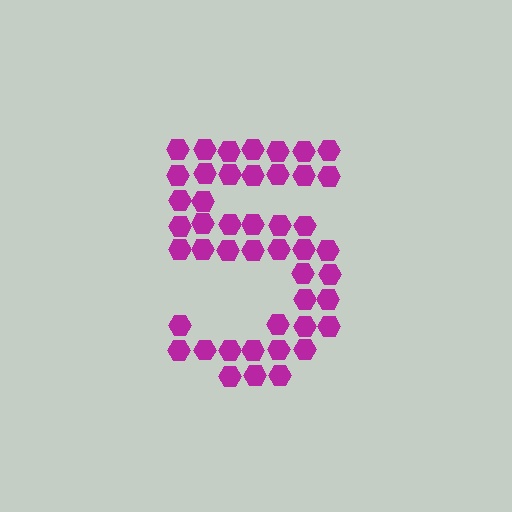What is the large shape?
The large shape is the digit 5.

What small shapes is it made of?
It is made of small hexagons.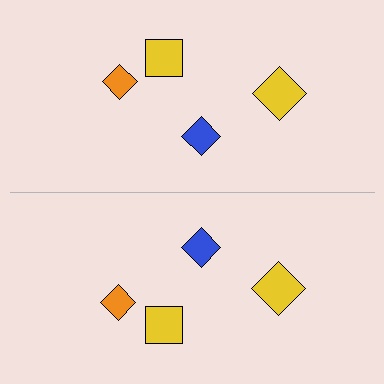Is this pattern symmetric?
Yes, this pattern has bilateral (reflection) symmetry.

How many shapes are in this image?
There are 8 shapes in this image.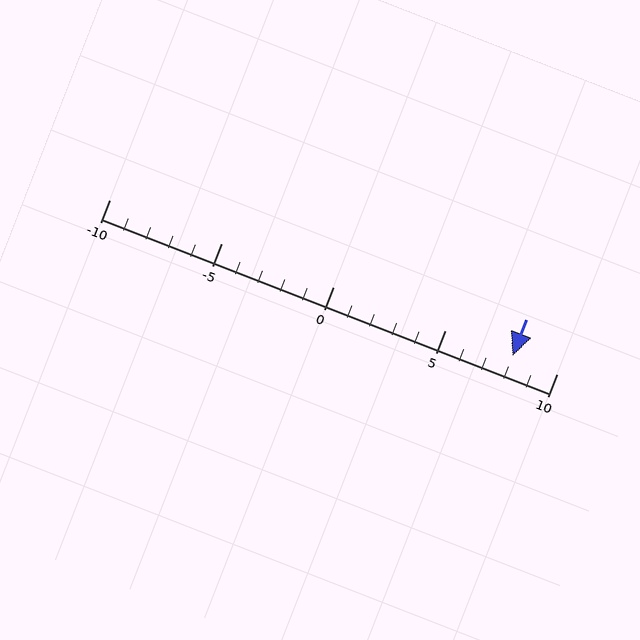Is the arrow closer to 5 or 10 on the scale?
The arrow is closer to 10.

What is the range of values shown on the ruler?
The ruler shows values from -10 to 10.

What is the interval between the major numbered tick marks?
The major tick marks are spaced 5 units apart.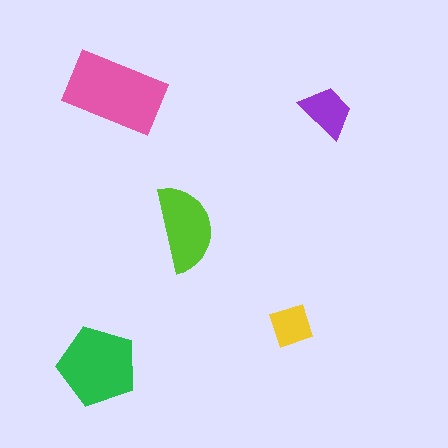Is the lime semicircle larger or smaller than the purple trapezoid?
Larger.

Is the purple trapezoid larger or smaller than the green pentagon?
Smaller.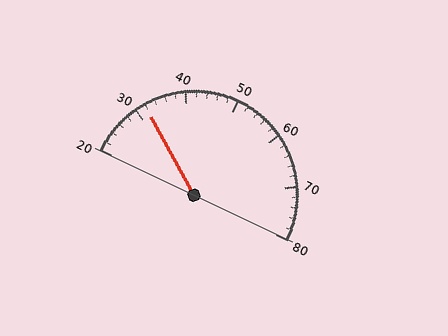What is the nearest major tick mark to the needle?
The nearest major tick mark is 30.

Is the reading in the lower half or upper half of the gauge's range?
The reading is in the lower half of the range (20 to 80).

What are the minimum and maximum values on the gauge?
The gauge ranges from 20 to 80.